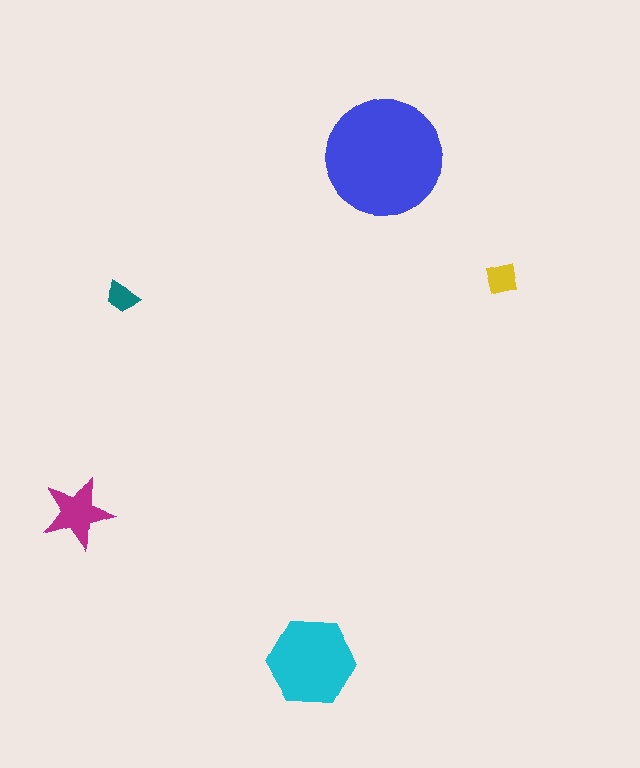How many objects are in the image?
There are 5 objects in the image.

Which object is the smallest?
The teal trapezoid.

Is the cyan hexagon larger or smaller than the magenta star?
Larger.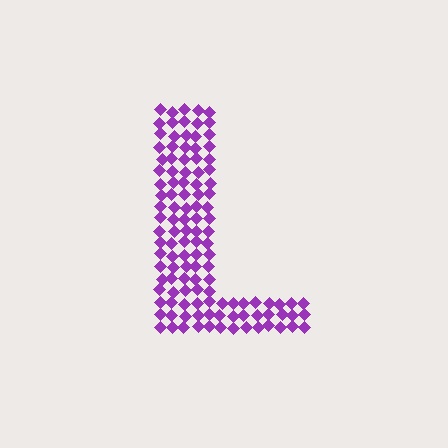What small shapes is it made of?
It is made of small diamonds.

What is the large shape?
The large shape is the letter L.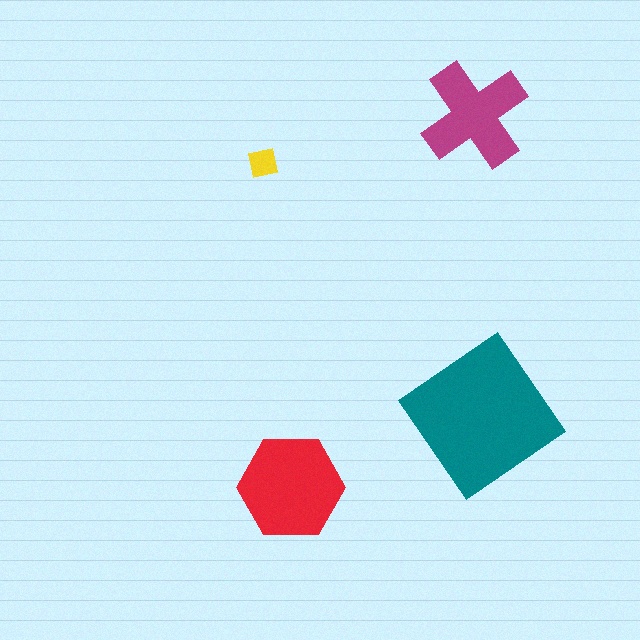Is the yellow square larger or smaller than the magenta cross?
Smaller.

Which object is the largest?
The teal diamond.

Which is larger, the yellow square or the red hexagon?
The red hexagon.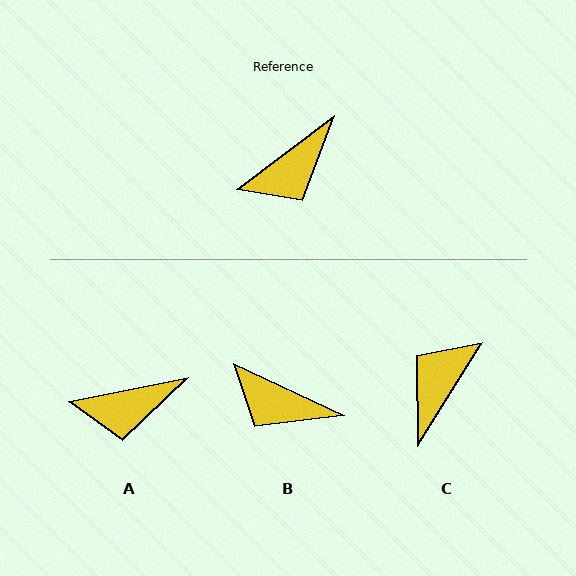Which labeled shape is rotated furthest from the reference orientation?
C, about 159 degrees away.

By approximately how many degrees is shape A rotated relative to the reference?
Approximately 26 degrees clockwise.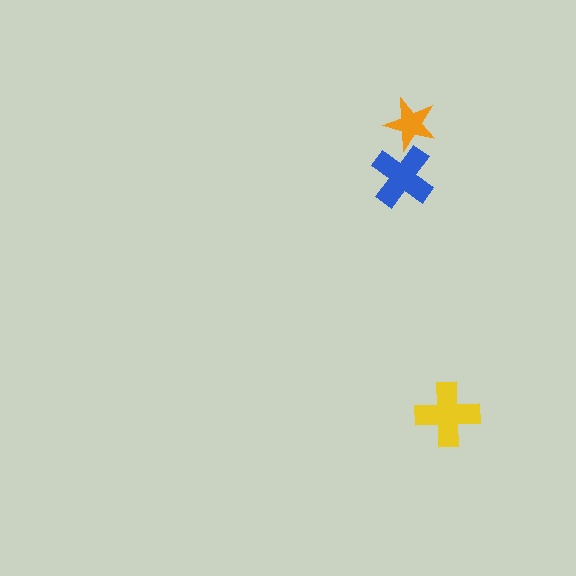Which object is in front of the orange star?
The blue cross is in front of the orange star.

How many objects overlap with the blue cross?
1 object overlaps with the blue cross.